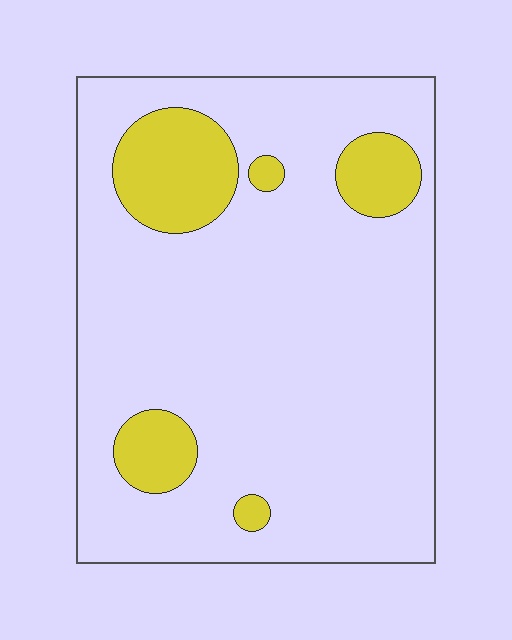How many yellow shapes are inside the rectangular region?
5.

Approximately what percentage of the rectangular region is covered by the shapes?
Approximately 15%.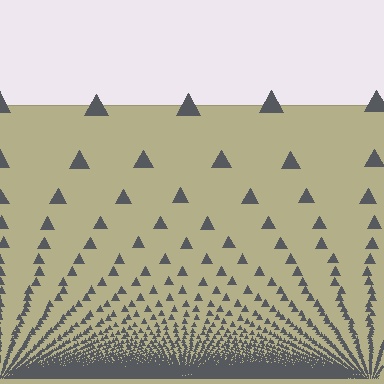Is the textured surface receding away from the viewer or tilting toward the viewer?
The surface appears to tilt toward the viewer. Texture elements get larger and sparser toward the top.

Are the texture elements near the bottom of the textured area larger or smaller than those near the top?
Smaller. The gradient is inverted — elements near the bottom are smaller and denser.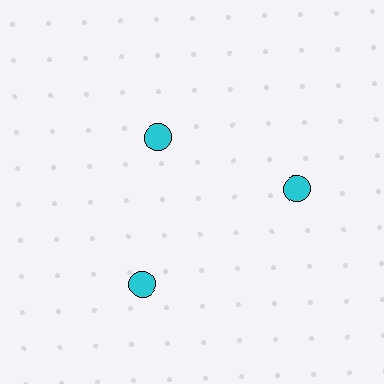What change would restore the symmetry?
The symmetry would be restored by moving it outward, back onto the ring so that all 3 circles sit at equal angles and equal distance from the center.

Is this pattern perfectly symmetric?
No. The 3 cyan circles are arranged in a ring, but one element near the 11 o'clock position is pulled inward toward the center, breaking the 3-fold rotational symmetry.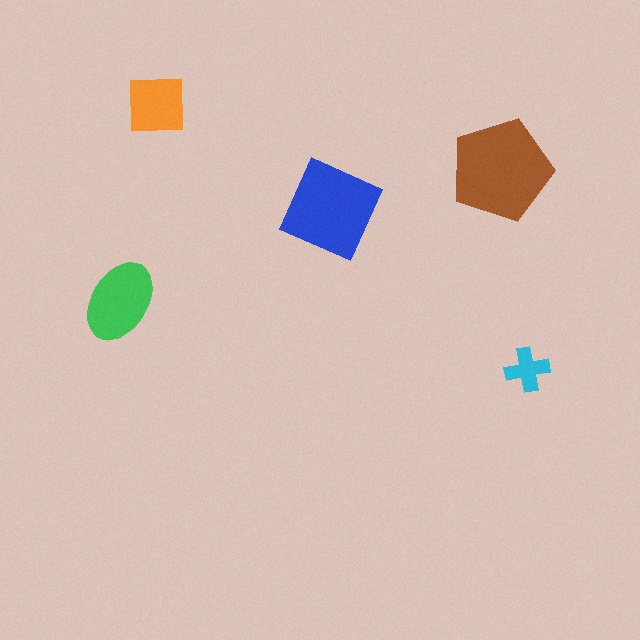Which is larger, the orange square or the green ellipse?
The green ellipse.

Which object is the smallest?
The cyan cross.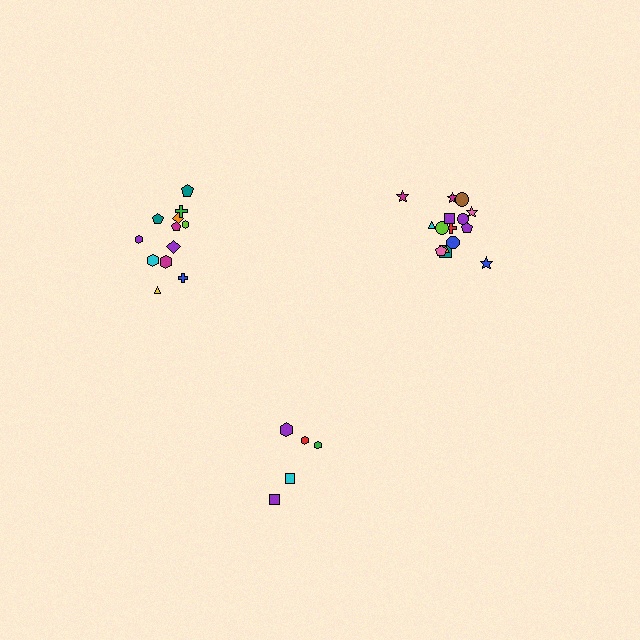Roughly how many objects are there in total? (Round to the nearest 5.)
Roughly 30 objects in total.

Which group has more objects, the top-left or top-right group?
The top-right group.